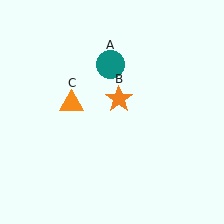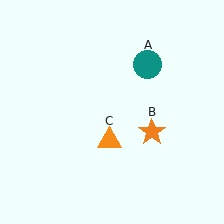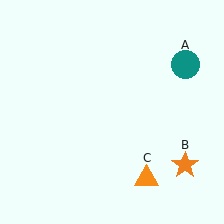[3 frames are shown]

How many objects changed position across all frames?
3 objects changed position: teal circle (object A), orange star (object B), orange triangle (object C).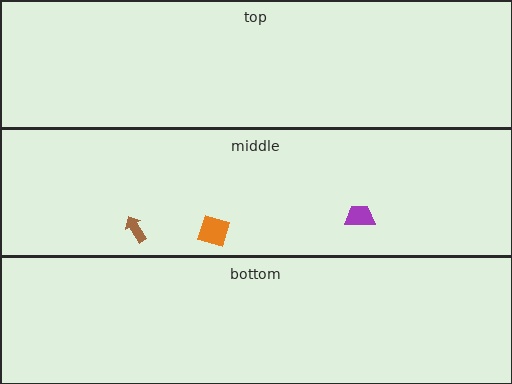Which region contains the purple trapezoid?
The middle region.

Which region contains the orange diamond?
The middle region.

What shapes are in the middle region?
The brown arrow, the orange diamond, the purple trapezoid.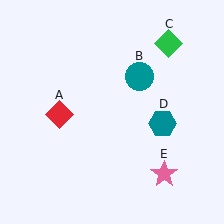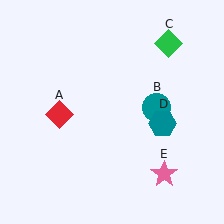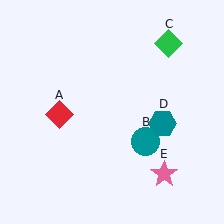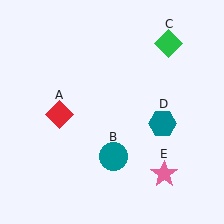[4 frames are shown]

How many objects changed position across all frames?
1 object changed position: teal circle (object B).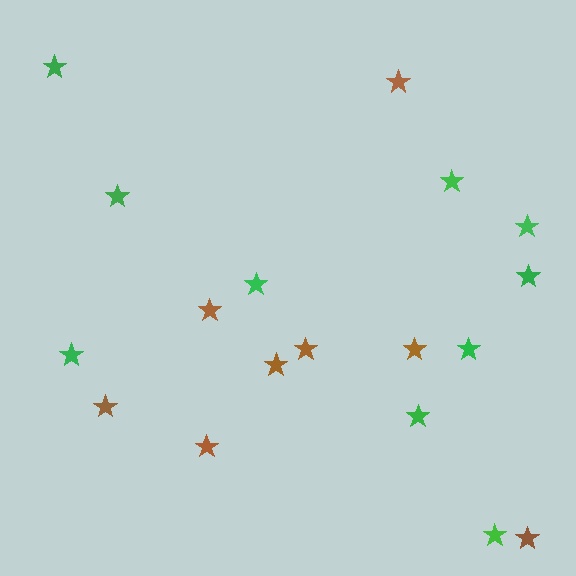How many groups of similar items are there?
There are 2 groups: one group of green stars (10) and one group of brown stars (8).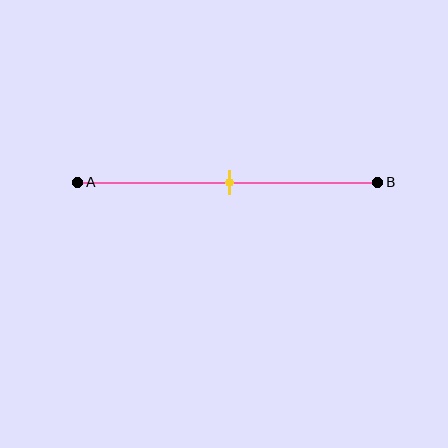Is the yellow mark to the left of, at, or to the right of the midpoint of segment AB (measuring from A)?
The yellow mark is approximately at the midpoint of segment AB.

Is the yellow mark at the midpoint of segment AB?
Yes, the mark is approximately at the midpoint.